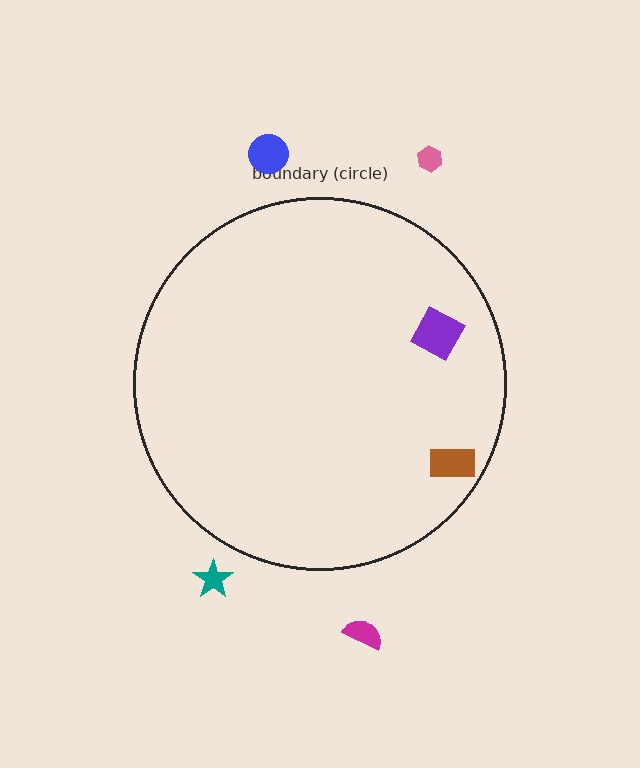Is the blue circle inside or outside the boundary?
Outside.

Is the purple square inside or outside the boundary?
Inside.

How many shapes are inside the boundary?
2 inside, 4 outside.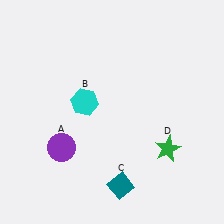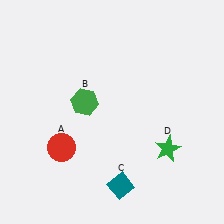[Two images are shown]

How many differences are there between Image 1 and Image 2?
There are 2 differences between the two images.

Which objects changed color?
A changed from purple to red. B changed from cyan to green.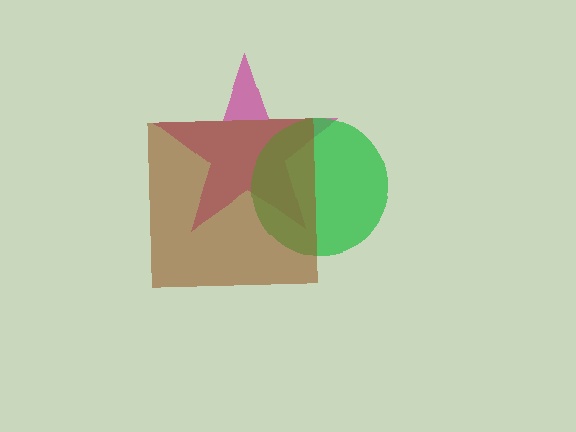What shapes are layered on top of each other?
The layered shapes are: a magenta star, a green circle, a brown square.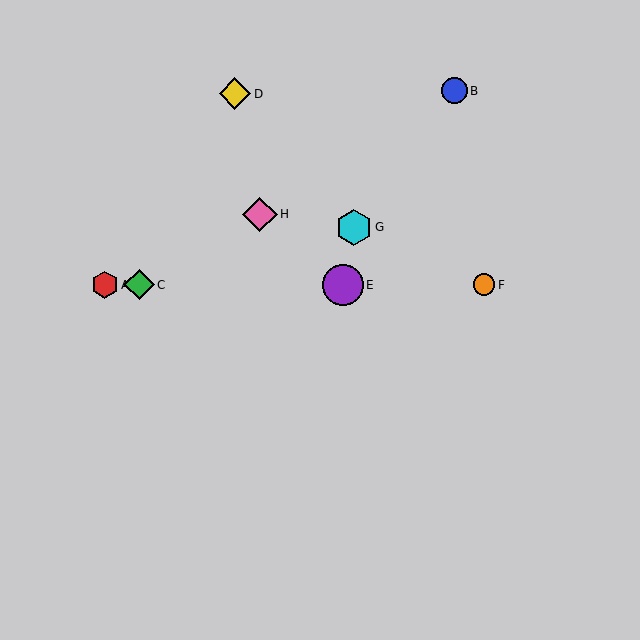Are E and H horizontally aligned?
No, E is at y≈285 and H is at y≈214.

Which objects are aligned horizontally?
Objects A, C, E, F are aligned horizontally.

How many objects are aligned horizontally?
4 objects (A, C, E, F) are aligned horizontally.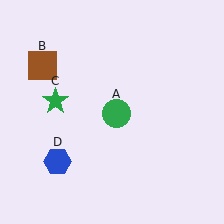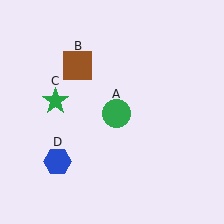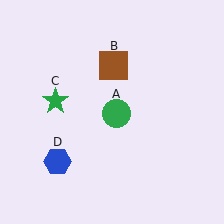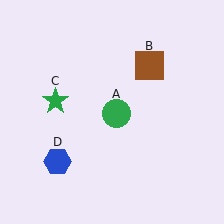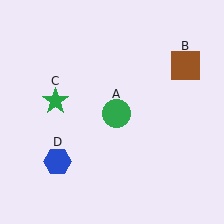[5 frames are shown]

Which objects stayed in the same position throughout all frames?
Green circle (object A) and green star (object C) and blue hexagon (object D) remained stationary.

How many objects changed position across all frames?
1 object changed position: brown square (object B).